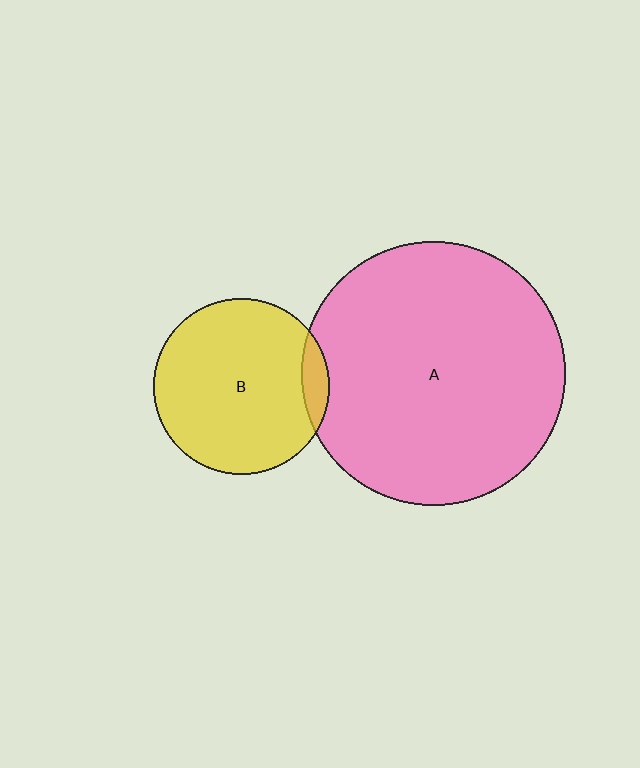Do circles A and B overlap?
Yes.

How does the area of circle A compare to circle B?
Approximately 2.2 times.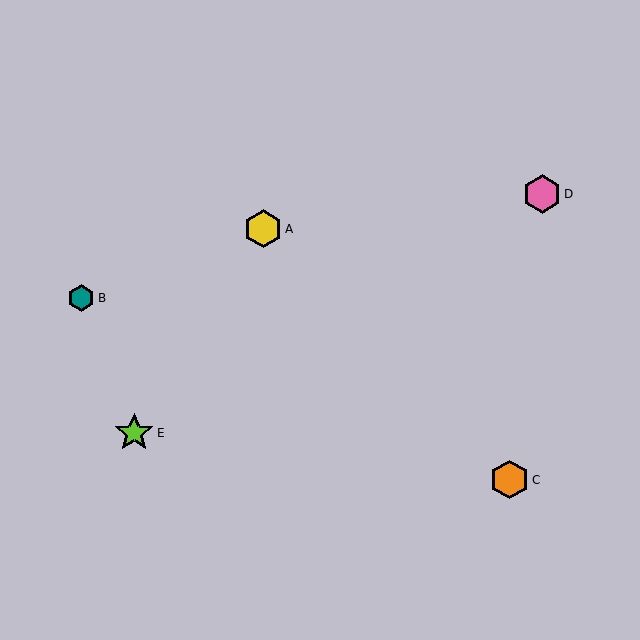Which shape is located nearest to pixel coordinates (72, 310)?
The teal hexagon (labeled B) at (81, 298) is nearest to that location.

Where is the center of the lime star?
The center of the lime star is at (134, 433).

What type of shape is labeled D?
Shape D is a pink hexagon.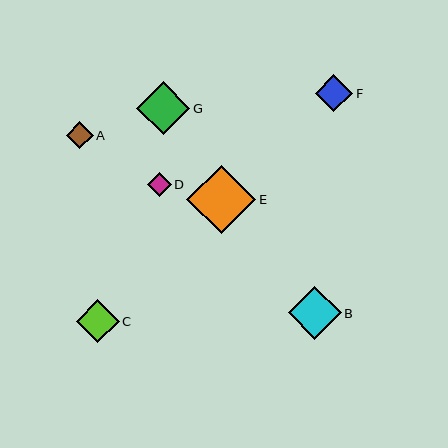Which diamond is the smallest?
Diamond D is the smallest with a size of approximately 23 pixels.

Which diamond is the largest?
Diamond E is the largest with a size of approximately 69 pixels.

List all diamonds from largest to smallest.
From largest to smallest: E, B, G, C, F, A, D.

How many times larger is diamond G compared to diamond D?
Diamond G is approximately 2.3 times the size of diamond D.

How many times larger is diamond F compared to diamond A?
Diamond F is approximately 1.4 times the size of diamond A.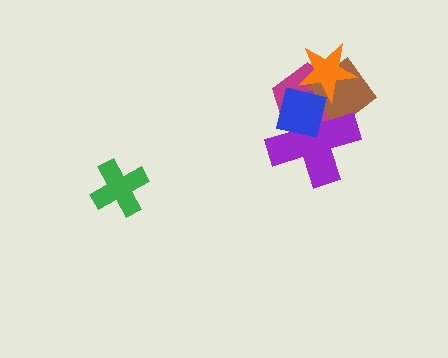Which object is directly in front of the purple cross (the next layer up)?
The blue square is directly in front of the purple cross.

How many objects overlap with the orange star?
4 objects overlap with the orange star.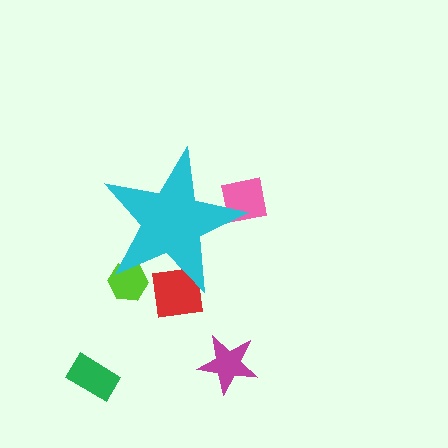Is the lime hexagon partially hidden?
Yes, the lime hexagon is partially hidden behind the cyan star.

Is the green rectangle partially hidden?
No, the green rectangle is fully visible.